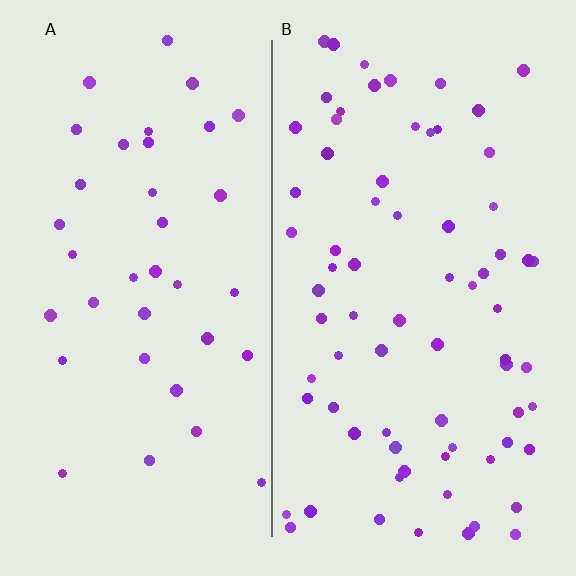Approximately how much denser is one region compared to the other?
Approximately 2.0× — region B over region A.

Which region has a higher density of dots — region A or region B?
B (the right).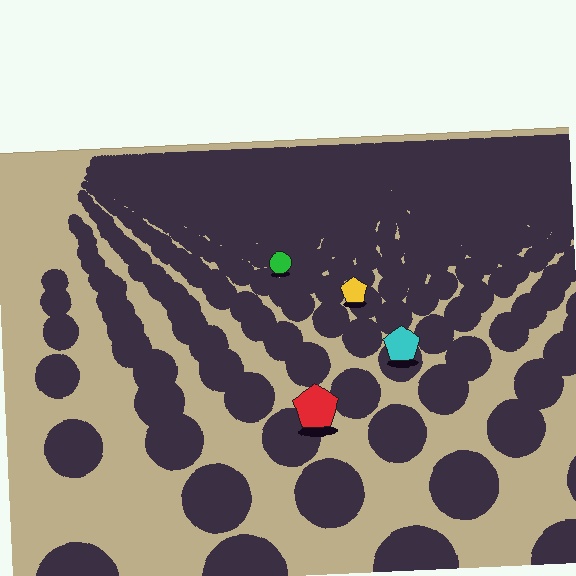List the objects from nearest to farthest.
From nearest to farthest: the red pentagon, the cyan pentagon, the yellow pentagon, the green circle.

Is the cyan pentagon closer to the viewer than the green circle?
Yes. The cyan pentagon is closer — you can tell from the texture gradient: the ground texture is coarser near it.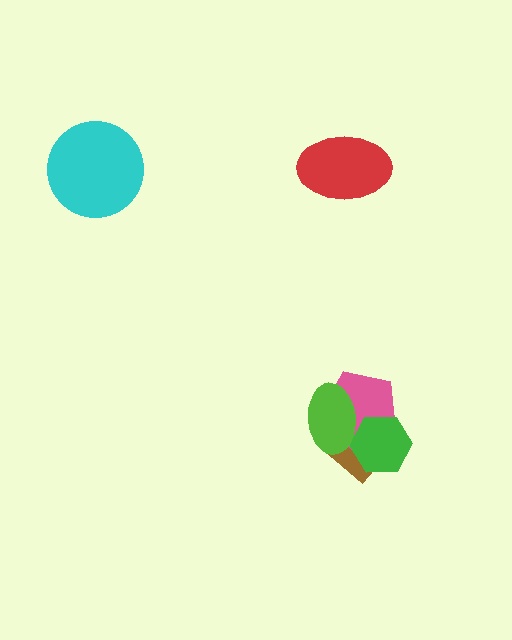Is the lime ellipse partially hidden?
No, no other shape covers it.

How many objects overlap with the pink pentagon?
3 objects overlap with the pink pentagon.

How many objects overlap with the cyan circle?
0 objects overlap with the cyan circle.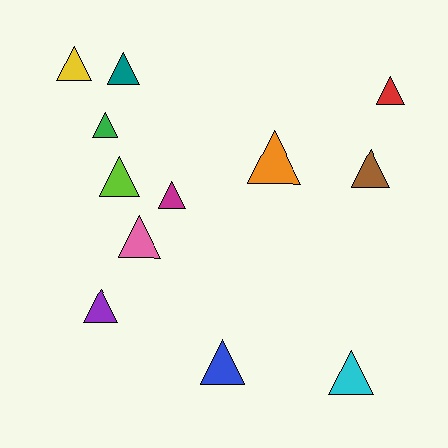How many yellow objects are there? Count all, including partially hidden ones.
There is 1 yellow object.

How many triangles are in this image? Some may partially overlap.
There are 12 triangles.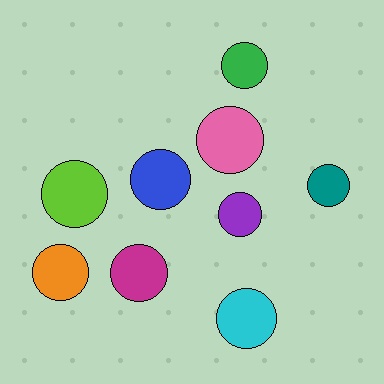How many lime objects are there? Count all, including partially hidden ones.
There is 1 lime object.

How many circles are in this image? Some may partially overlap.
There are 9 circles.